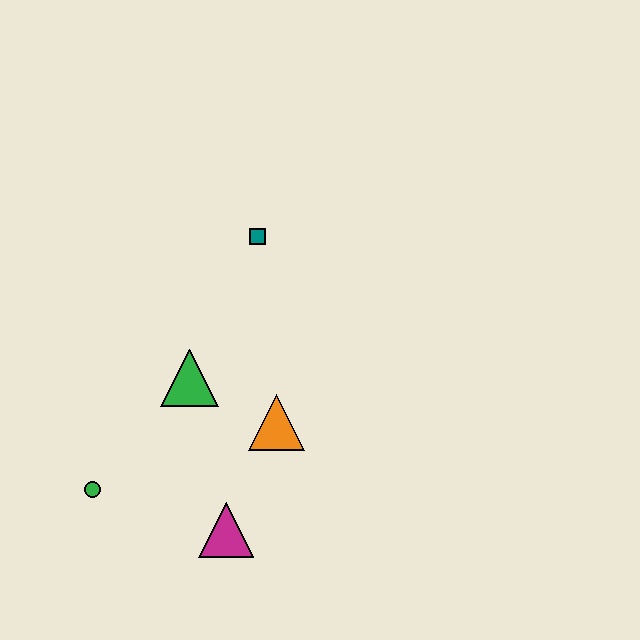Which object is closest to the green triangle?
The orange triangle is closest to the green triangle.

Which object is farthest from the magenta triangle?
The teal square is farthest from the magenta triangle.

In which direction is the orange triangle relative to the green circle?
The orange triangle is to the right of the green circle.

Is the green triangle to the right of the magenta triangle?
No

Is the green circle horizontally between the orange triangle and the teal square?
No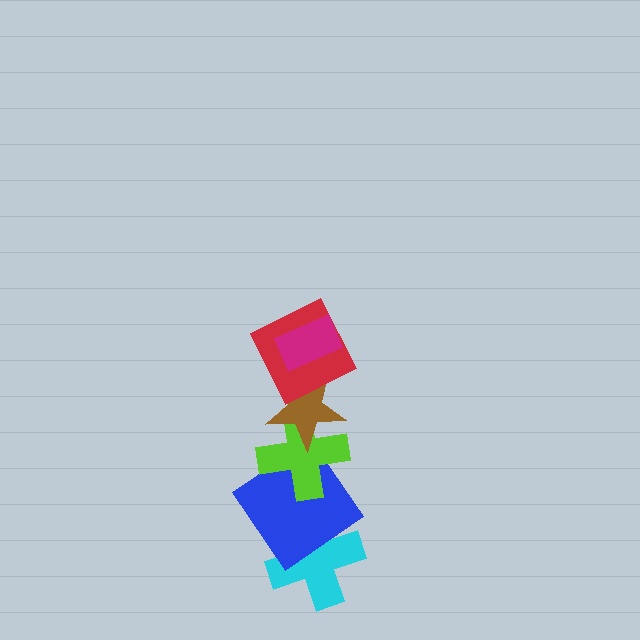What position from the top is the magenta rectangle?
The magenta rectangle is 1st from the top.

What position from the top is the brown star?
The brown star is 3rd from the top.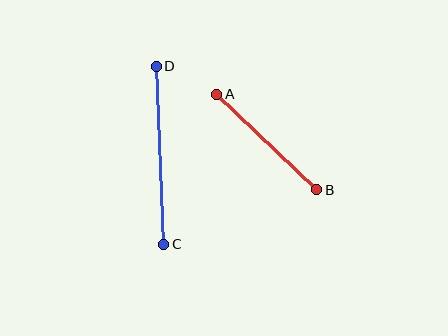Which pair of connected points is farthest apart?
Points C and D are farthest apart.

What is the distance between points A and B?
The distance is approximately 138 pixels.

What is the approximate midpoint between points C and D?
The midpoint is at approximately (160, 155) pixels.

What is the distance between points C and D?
The distance is approximately 178 pixels.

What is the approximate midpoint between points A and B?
The midpoint is at approximately (267, 142) pixels.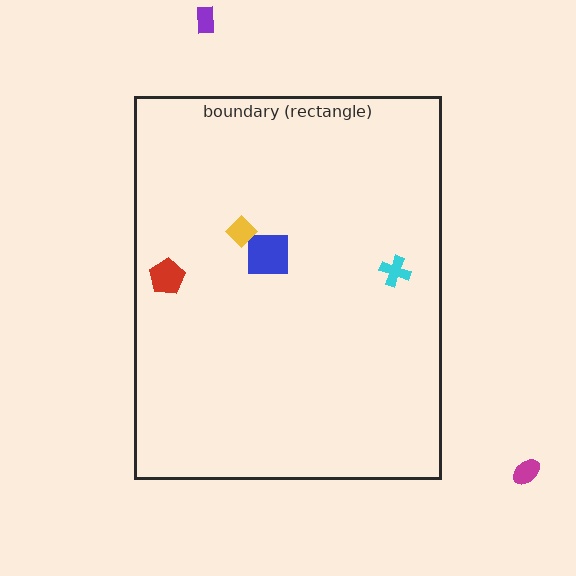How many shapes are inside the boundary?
4 inside, 2 outside.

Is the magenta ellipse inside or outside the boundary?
Outside.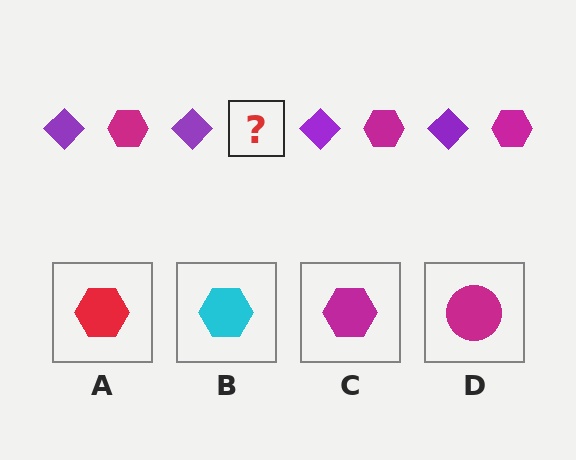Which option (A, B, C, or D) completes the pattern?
C.